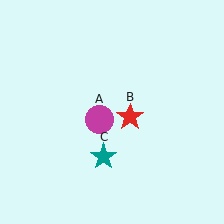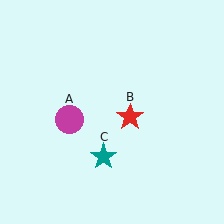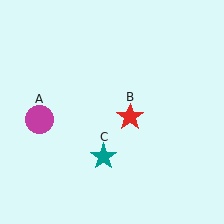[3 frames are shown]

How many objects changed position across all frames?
1 object changed position: magenta circle (object A).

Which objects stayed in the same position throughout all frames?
Red star (object B) and teal star (object C) remained stationary.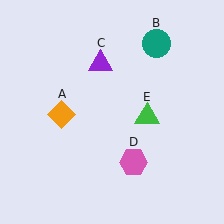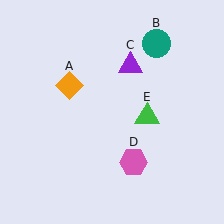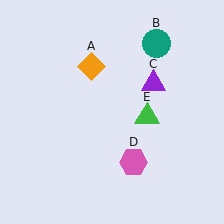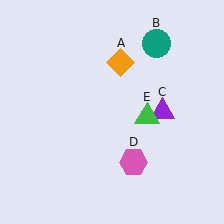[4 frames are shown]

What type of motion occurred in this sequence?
The orange diamond (object A), purple triangle (object C) rotated clockwise around the center of the scene.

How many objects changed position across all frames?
2 objects changed position: orange diamond (object A), purple triangle (object C).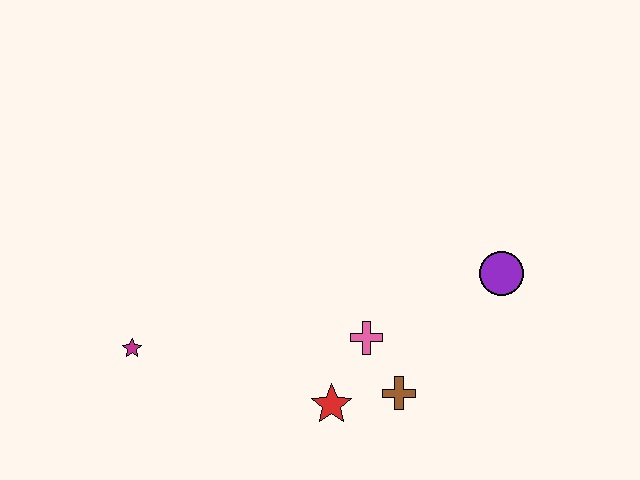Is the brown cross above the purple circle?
No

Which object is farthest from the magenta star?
The purple circle is farthest from the magenta star.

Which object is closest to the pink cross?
The brown cross is closest to the pink cross.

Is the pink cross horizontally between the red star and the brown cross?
Yes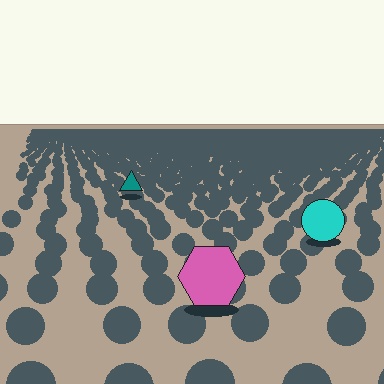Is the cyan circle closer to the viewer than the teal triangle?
Yes. The cyan circle is closer — you can tell from the texture gradient: the ground texture is coarser near it.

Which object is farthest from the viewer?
The teal triangle is farthest from the viewer. It appears smaller and the ground texture around it is denser.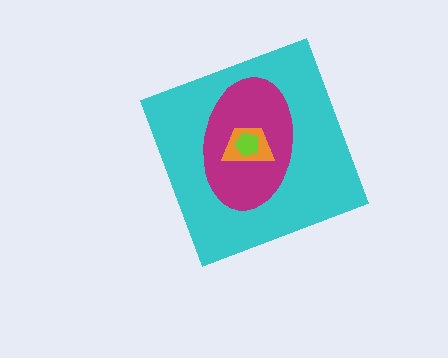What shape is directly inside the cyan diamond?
The magenta ellipse.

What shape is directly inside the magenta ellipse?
The orange trapezoid.